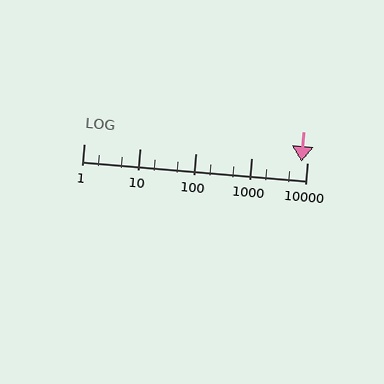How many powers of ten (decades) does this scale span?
The scale spans 4 decades, from 1 to 10000.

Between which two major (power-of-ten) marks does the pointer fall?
The pointer is between 1000 and 10000.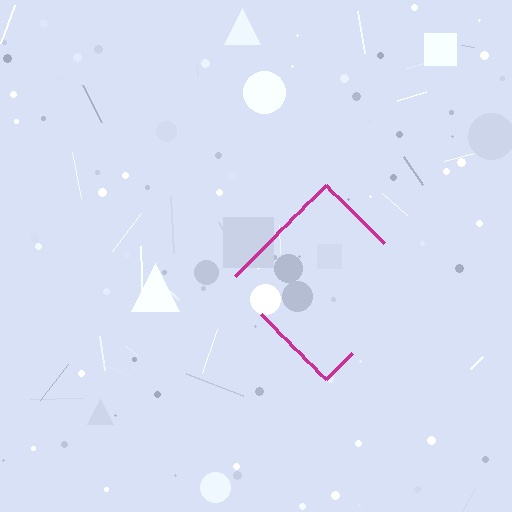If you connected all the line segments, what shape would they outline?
They would outline a diamond.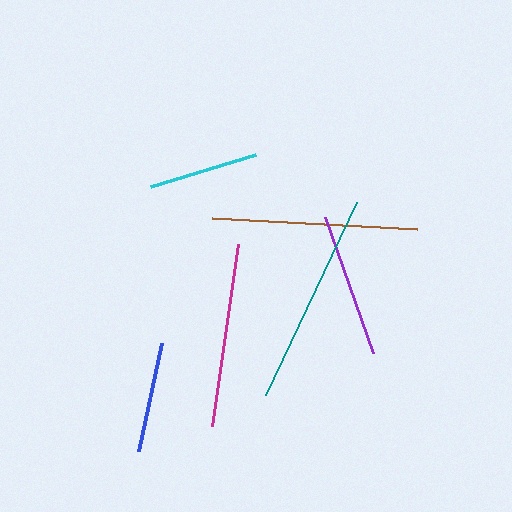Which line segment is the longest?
The teal line is the longest at approximately 214 pixels.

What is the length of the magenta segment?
The magenta segment is approximately 184 pixels long.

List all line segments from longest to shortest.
From longest to shortest: teal, brown, magenta, purple, blue, cyan.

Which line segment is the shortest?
The cyan line is the shortest at approximately 110 pixels.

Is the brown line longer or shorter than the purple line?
The brown line is longer than the purple line.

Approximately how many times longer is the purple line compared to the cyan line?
The purple line is approximately 1.3 times the length of the cyan line.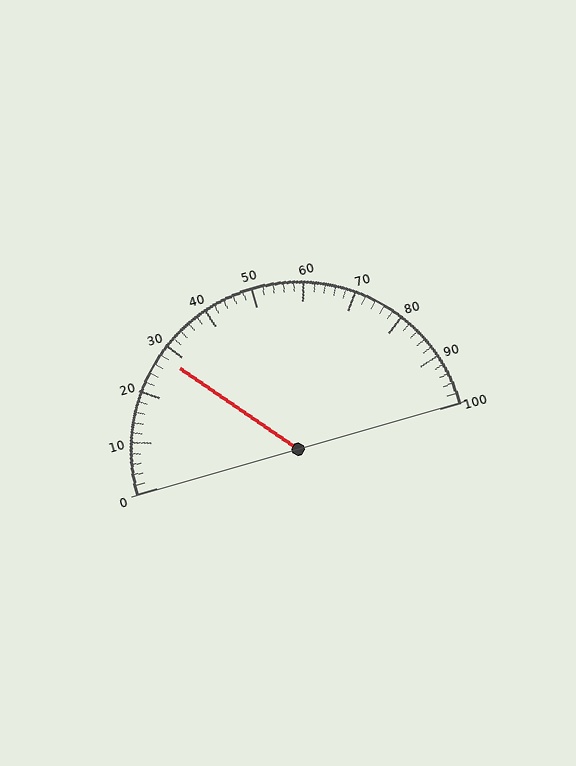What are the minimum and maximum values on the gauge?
The gauge ranges from 0 to 100.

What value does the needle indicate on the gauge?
The needle indicates approximately 28.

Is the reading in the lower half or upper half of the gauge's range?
The reading is in the lower half of the range (0 to 100).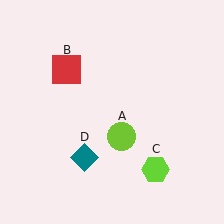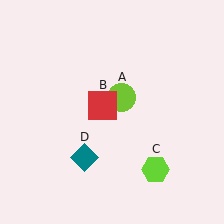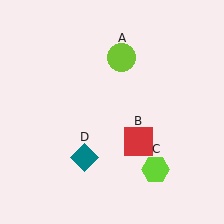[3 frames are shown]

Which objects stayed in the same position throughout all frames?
Lime hexagon (object C) and teal diamond (object D) remained stationary.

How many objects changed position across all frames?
2 objects changed position: lime circle (object A), red square (object B).